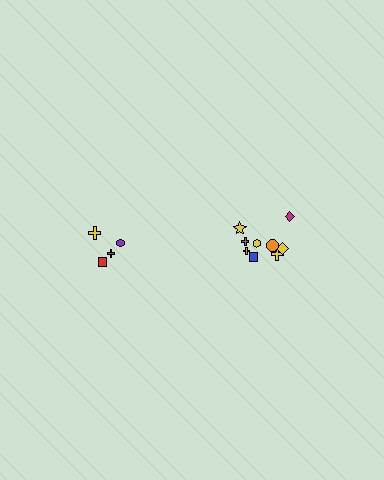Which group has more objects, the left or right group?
The right group.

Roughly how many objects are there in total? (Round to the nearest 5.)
Roughly 15 objects in total.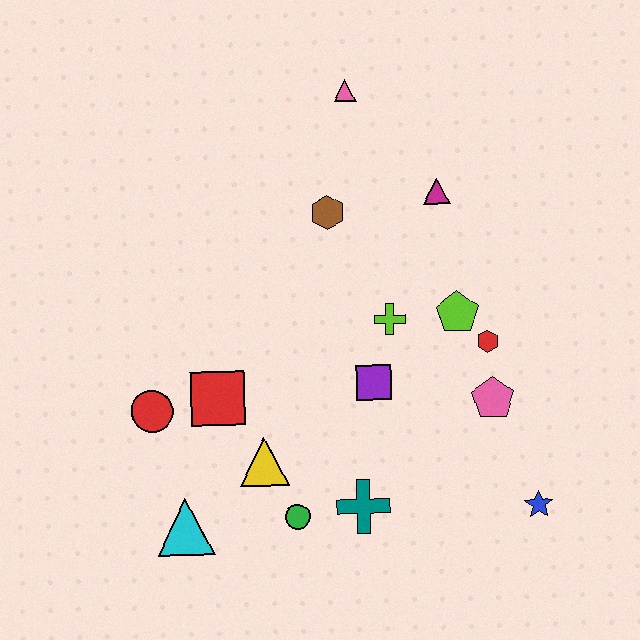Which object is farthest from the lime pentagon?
The cyan triangle is farthest from the lime pentagon.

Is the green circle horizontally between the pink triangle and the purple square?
No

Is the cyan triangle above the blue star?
No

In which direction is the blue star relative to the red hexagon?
The blue star is below the red hexagon.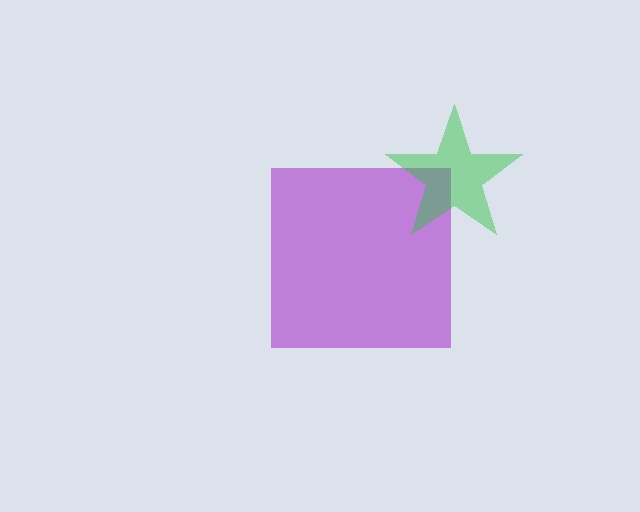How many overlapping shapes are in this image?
There are 2 overlapping shapes in the image.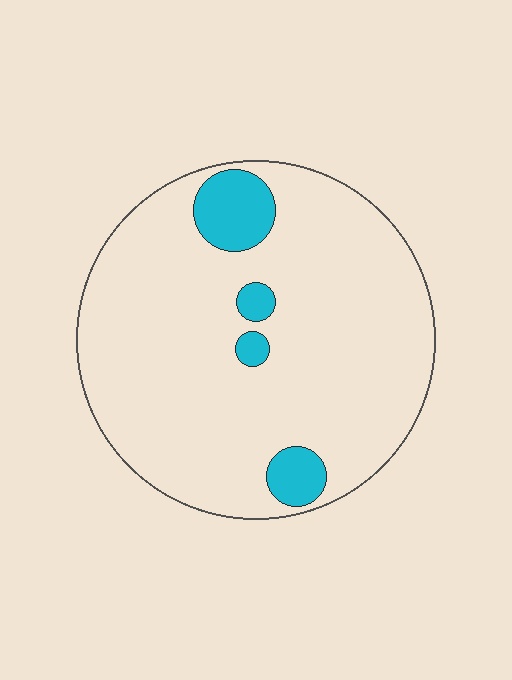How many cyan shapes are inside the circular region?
4.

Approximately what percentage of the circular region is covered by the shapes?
Approximately 10%.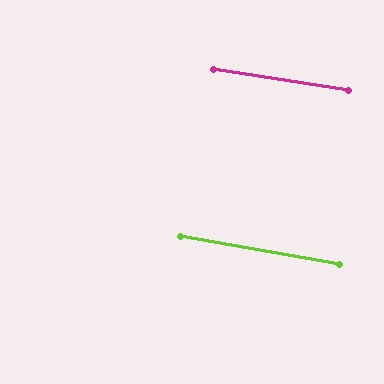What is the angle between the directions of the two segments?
Approximately 1 degree.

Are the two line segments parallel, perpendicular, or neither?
Parallel — their directions differ by only 1.0°.